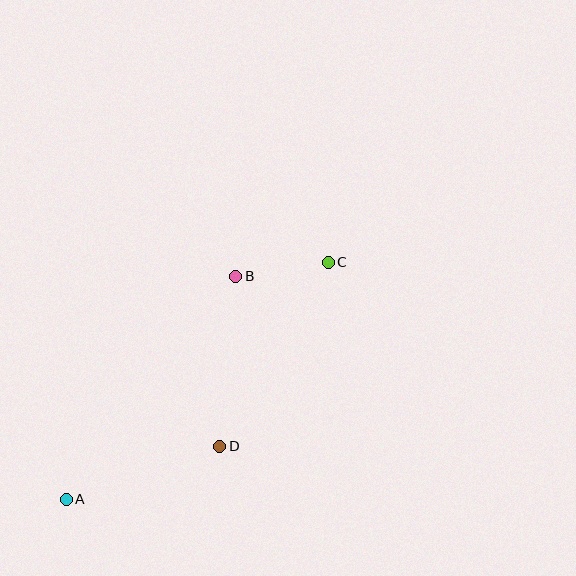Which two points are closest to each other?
Points B and C are closest to each other.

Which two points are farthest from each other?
Points A and C are farthest from each other.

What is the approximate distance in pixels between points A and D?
The distance between A and D is approximately 162 pixels.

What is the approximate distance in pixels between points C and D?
The distance between C and D is approximately 213 pixels.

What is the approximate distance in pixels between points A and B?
The distance between A and B is approximately 280 pixels.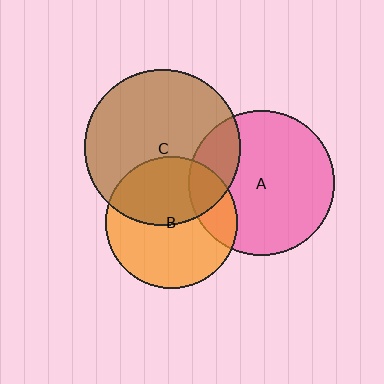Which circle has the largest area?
Circle C (brown).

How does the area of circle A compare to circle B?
Approximately 1.2 times.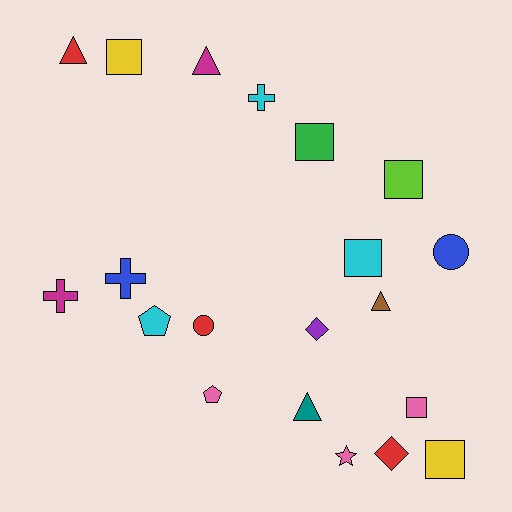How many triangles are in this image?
There are 4 triangles.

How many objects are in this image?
There are 20 objects.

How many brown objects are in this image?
There is 1 brown object.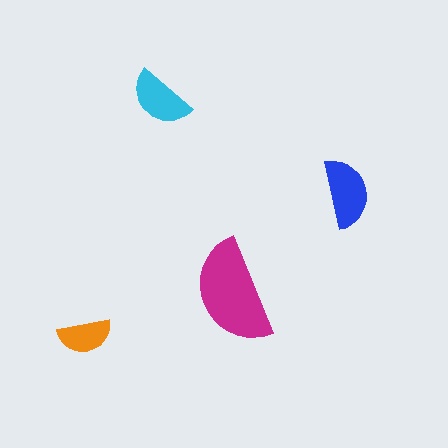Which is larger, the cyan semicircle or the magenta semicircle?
The magenta one.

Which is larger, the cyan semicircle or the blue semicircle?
The blue one.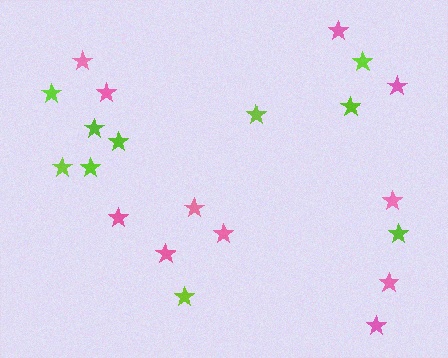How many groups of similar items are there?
There are 2 groups: one group of pink stars (11) and one group of lime stars (10).